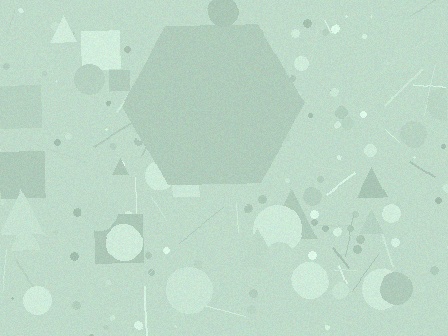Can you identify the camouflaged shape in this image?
The camouflaged shape is a hexagon.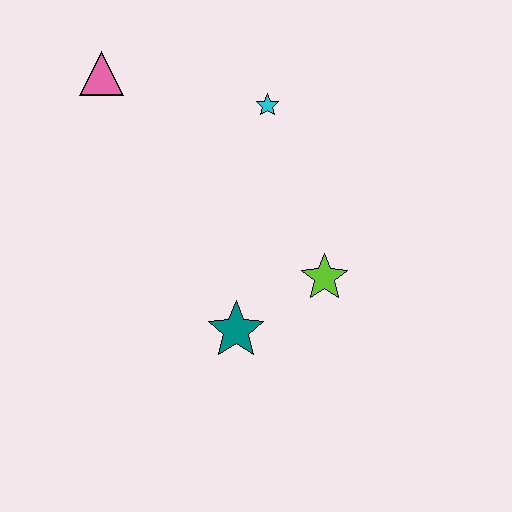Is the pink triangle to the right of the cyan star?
No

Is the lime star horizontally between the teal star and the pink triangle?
No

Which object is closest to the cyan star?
The pink triangle is closest to the cyan star.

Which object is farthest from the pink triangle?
The lime star is farthest from the pink triangle.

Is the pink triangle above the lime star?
Yes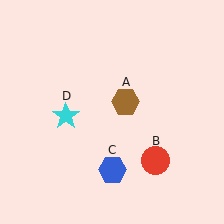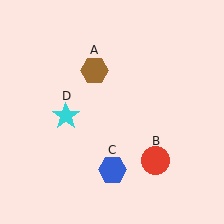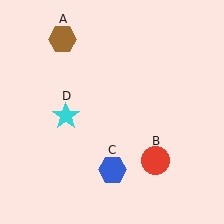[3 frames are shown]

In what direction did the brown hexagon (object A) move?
The brown hexagon (object A) moved up and to the left.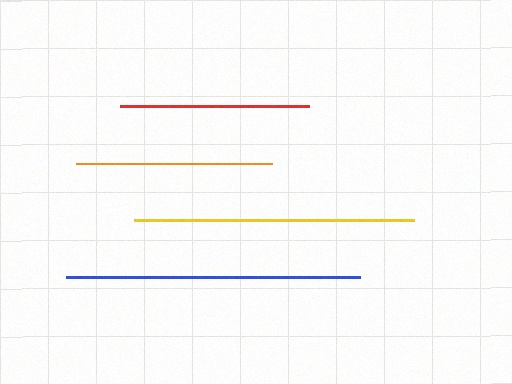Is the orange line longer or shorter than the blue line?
The blue line is longer than the orange line.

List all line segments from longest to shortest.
From longest to shortest: blue, yellow, orange, red.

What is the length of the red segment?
The red segment is approximately 188 pixels long.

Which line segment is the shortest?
The red line is the shortest at approximately 188 pixels.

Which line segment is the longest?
The blue line is the longest at approximately 293 pixels.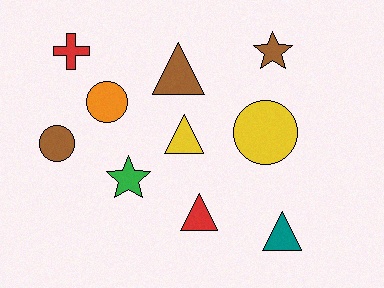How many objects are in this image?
There are 10 objects.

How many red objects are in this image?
There are 2 red objects.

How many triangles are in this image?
There are 4 triangles.